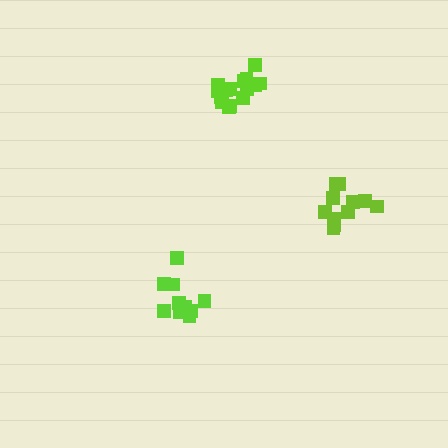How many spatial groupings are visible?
There are 3 spatial groupings.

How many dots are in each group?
Group 1: 10 dots, Group 2: 15 dots, Group 3: 11 dots (36 total).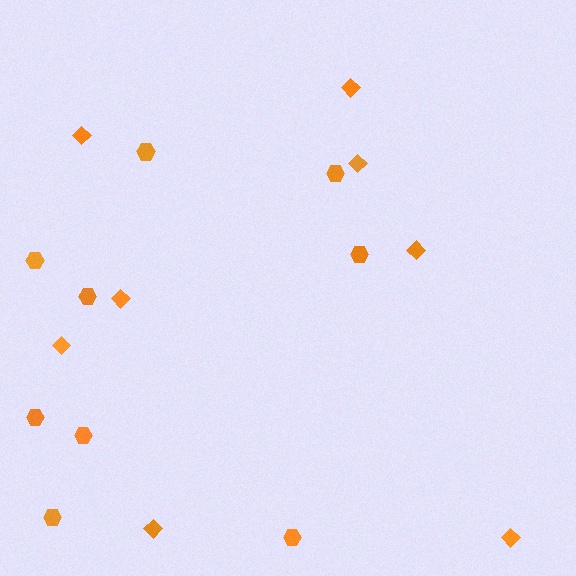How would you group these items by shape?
There are 2 groups: one group of diamonds (8) and one group of hexagons (9).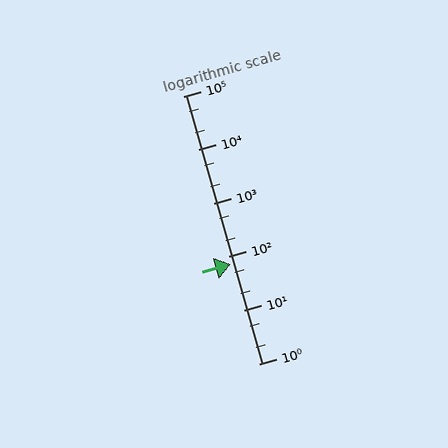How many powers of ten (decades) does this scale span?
The scale spans 5 decades, from 1 to 100000.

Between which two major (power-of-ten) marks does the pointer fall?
The pointer is between 10 and 100.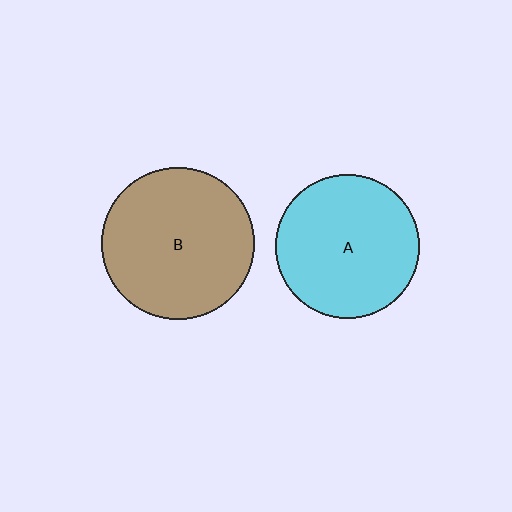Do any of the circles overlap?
No, none of the circles overlap.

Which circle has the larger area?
Circle B (brown).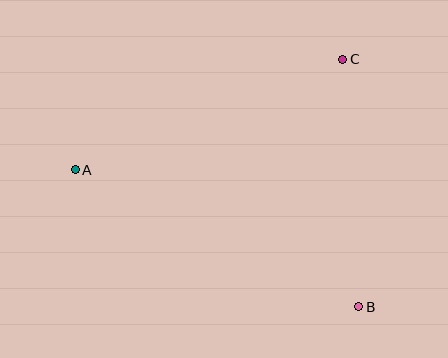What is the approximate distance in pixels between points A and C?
The distance between A and C is approximately 290 pixels.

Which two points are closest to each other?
Points B and C are closest to each other.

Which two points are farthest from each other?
Points A and B are farthest from each other.